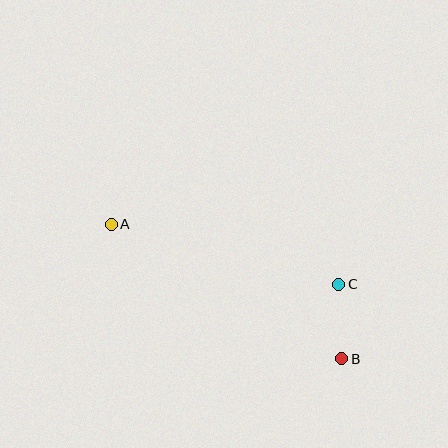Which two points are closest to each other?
Points B and C are closest to each other.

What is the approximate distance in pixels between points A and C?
The distance between A and C is approximately 235 pixels.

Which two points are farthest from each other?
Points A and B are farthest from each other.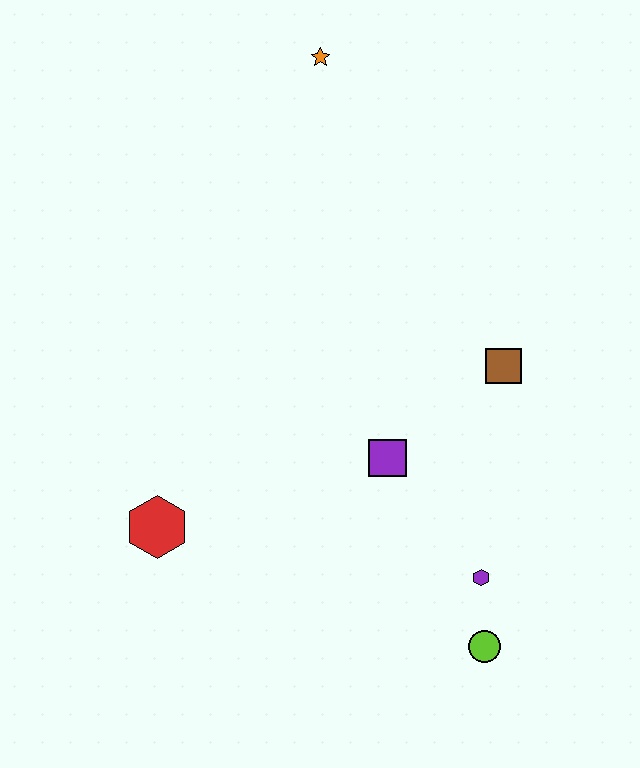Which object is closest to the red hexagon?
The purple square is closest to the red hexagon.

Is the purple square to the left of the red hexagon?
No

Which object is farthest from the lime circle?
The orange star is farthest from the lime circle.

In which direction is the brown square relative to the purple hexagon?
The brown square is above the purple hexagon.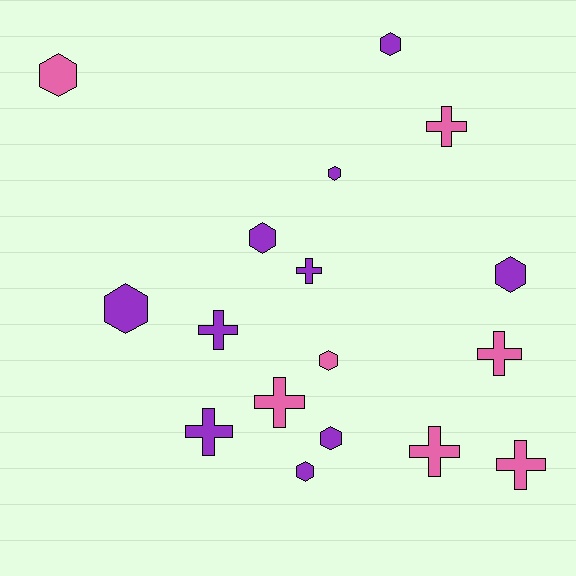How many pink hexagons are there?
There are 2 pink hexagons.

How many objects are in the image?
There are 17 objects.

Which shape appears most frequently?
Hexagon, with 9 objects.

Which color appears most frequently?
Purple, with 10 objects.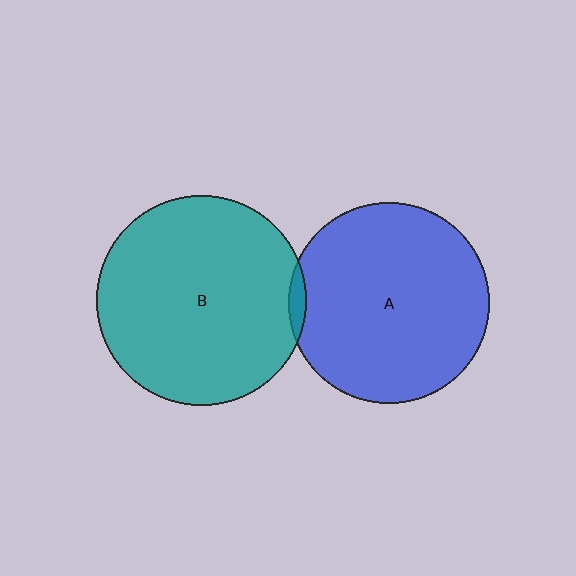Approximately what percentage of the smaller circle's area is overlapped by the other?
Approximately 5%.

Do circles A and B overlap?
Yes.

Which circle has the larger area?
Circle B (teal).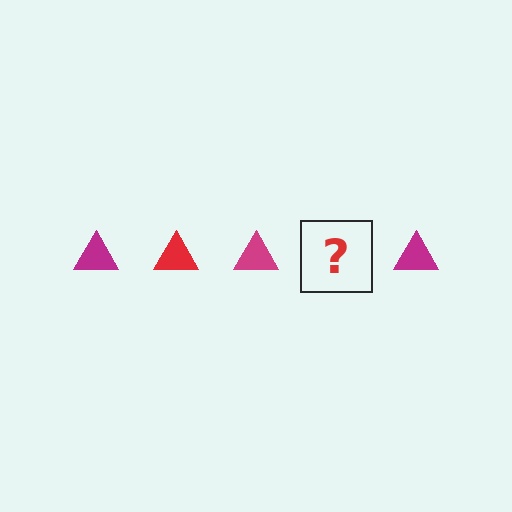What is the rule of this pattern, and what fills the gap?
The rule is that the pattern cycles through magenta, red triangles. The gap should be filled with a red triangle.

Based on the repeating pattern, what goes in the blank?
The blank should be a red triangle.